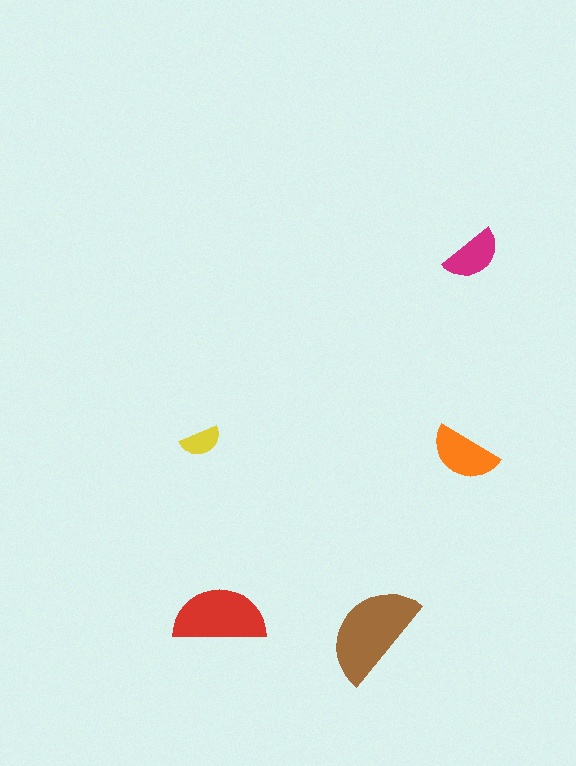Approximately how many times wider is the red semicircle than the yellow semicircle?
About 2.5 times wider.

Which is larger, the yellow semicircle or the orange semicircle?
The orange one.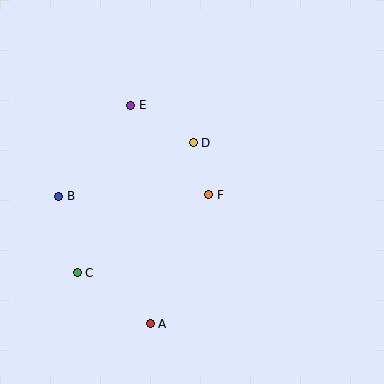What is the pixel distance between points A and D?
The distance between A and D is 186 pixels.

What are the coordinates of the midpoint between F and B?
The midpoint between F and B is at (134, 196).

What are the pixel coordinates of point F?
Point F is at (209, 195).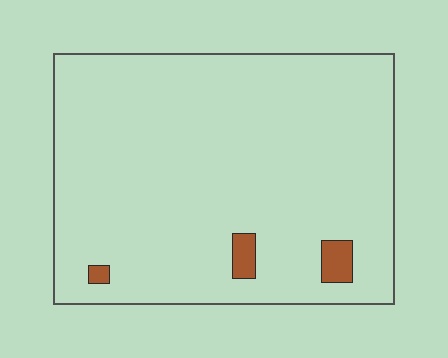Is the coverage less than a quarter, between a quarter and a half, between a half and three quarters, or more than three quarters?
Less than a quarter.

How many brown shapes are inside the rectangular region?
3.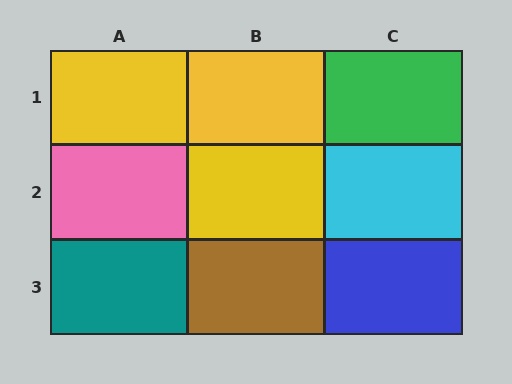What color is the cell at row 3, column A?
Teal.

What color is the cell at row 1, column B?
Yellow.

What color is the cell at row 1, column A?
Yellow.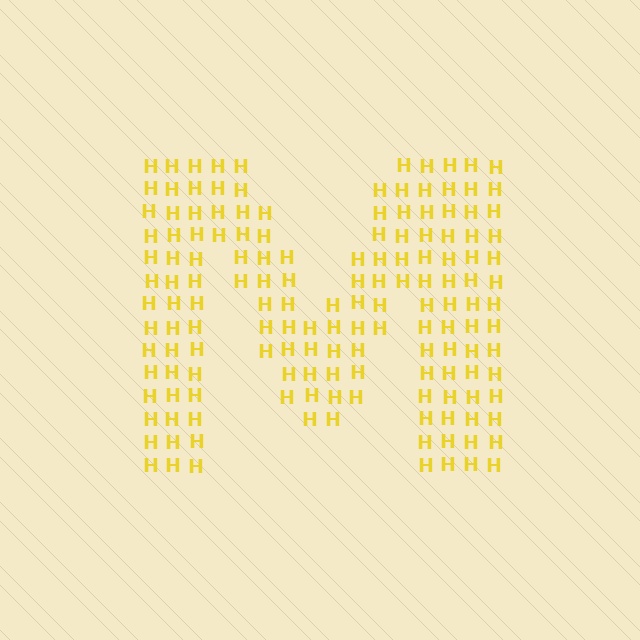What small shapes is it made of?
It is made of small letter H's.